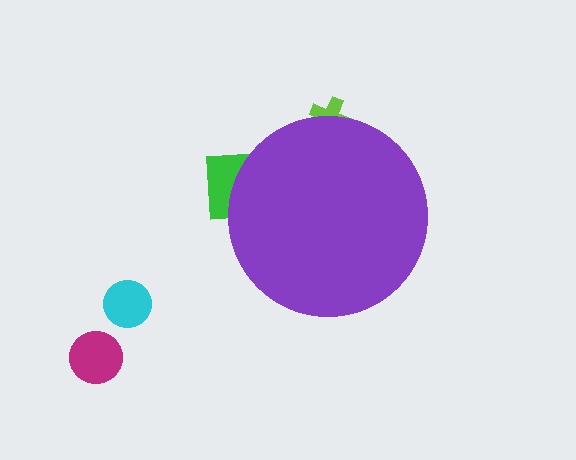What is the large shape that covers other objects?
A purple circle.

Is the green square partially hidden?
Yes, the green square is partially hidden behind the purple circle.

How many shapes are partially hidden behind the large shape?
2 shapes are partially hidden.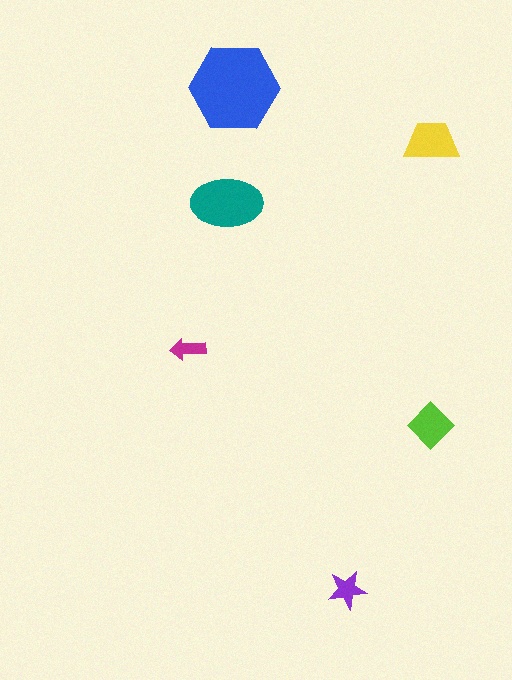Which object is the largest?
The blue hexagon.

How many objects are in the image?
There are 6 objects in the image.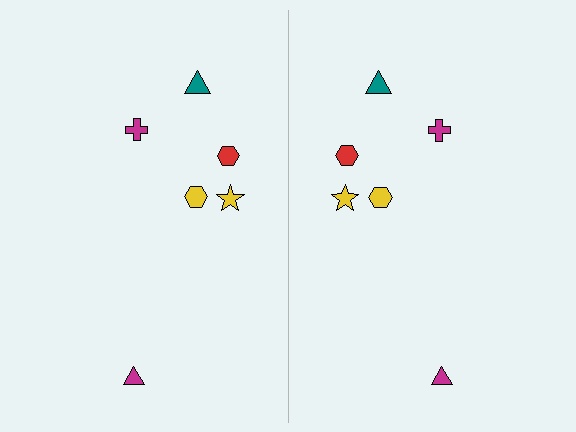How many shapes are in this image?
There are 12 shapes in this image.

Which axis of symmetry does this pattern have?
The pattern has a vertical axis of symmetry running through the center of the image.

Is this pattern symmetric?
Yes, this pattern has bilateral (reflection) symmetry.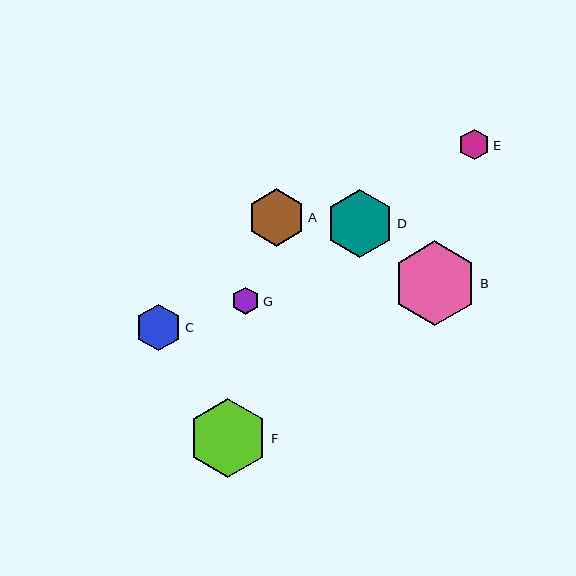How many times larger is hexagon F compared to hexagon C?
Hexagon F is approximately 1.7 times the size of hexagon C.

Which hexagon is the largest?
Hexagon B is the largest with a size of approximately 85 pixels.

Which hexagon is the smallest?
Hexagon G is the smallest with a size of approximately 27 pixels.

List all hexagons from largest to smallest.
From largest to smallest: B, F, D, A, C, E, G.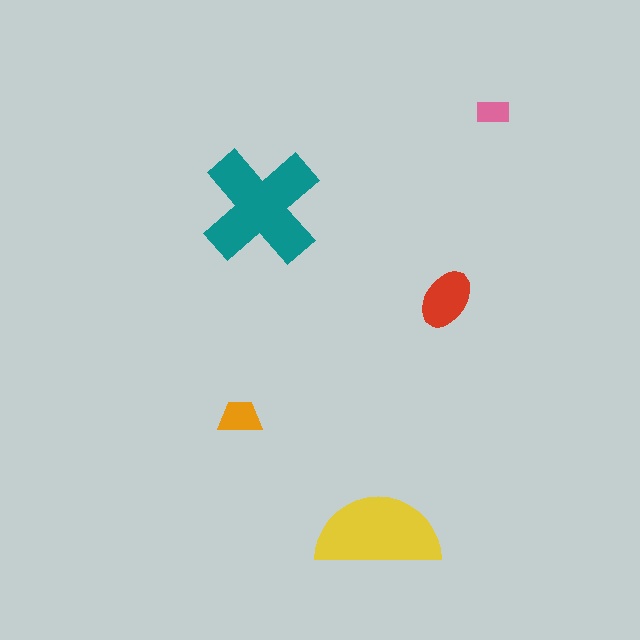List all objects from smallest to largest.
The pink rectangle, the orange trapezoid, the red ellipse, the yellow semicircle, the teal cross.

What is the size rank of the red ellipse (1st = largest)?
3rd.